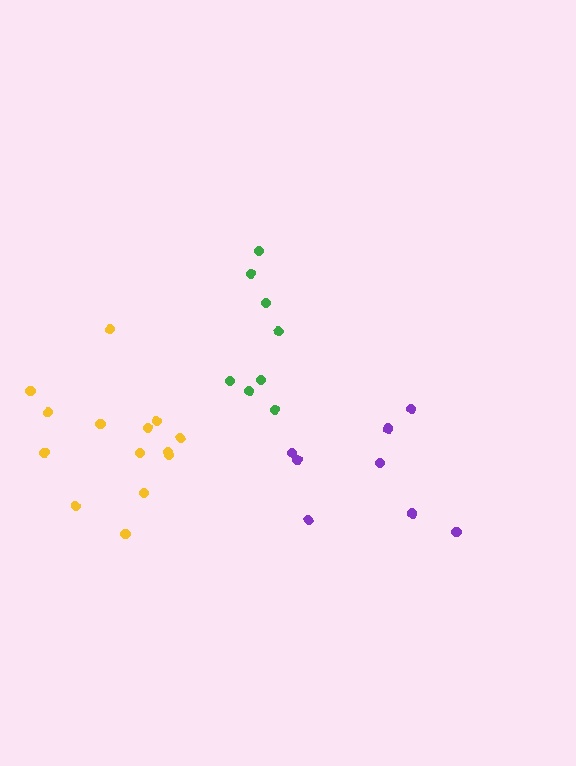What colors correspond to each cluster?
The clusters are colored: purple, green, yellow.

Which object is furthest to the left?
The yellow cluster is leftmost.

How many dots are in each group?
Group 1: 8 dots, Group 2: 8 dots, Group 3: 14 dots (30 total).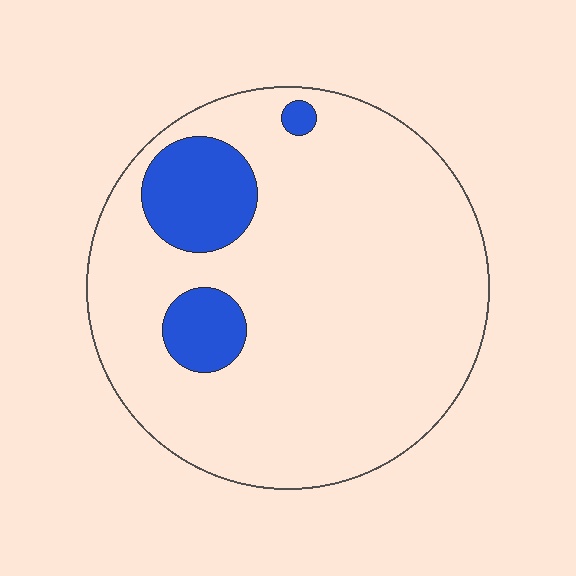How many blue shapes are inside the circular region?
3.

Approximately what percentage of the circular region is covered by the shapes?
Approximately 15%.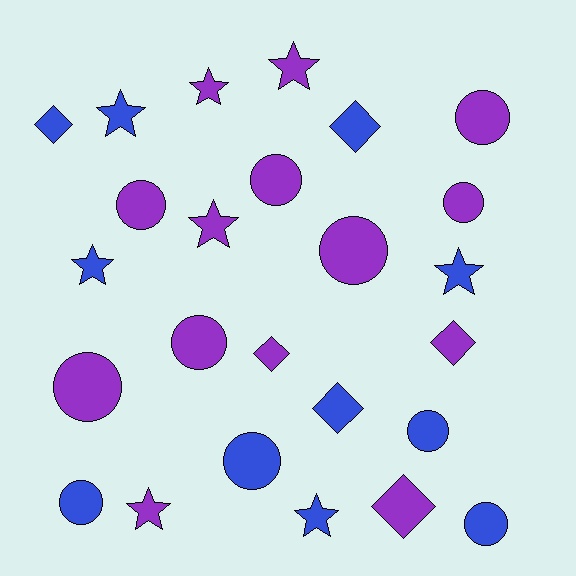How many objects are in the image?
There are 25 objects.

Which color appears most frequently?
Purple, with 14 objects.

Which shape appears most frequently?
Circle, with 11 objects.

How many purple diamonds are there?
There are 3 purple diamonds.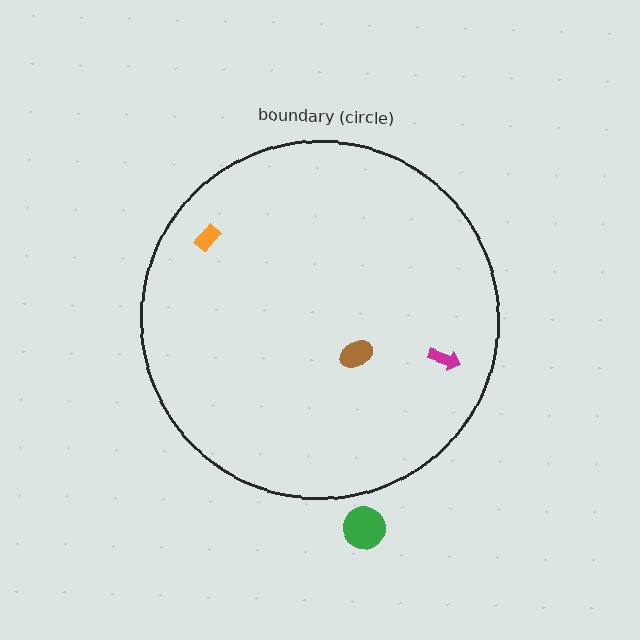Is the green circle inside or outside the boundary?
Outside.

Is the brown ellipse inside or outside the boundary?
Inside.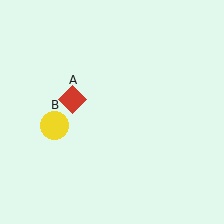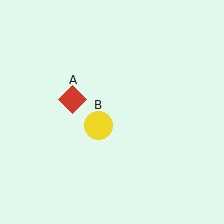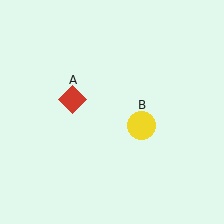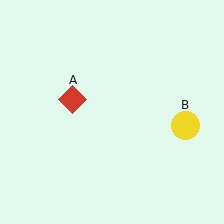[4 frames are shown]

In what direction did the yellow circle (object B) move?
The yellow circle (object B) moved right.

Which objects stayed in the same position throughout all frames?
Red diamond (object A) remained stationary.